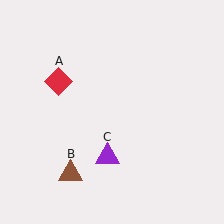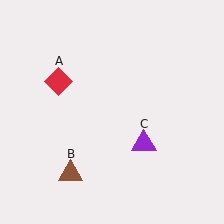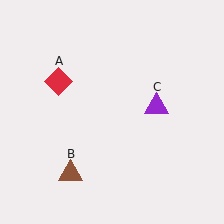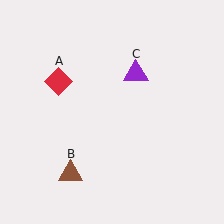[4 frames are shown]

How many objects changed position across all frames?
1 object changed position: purple triangle (object C).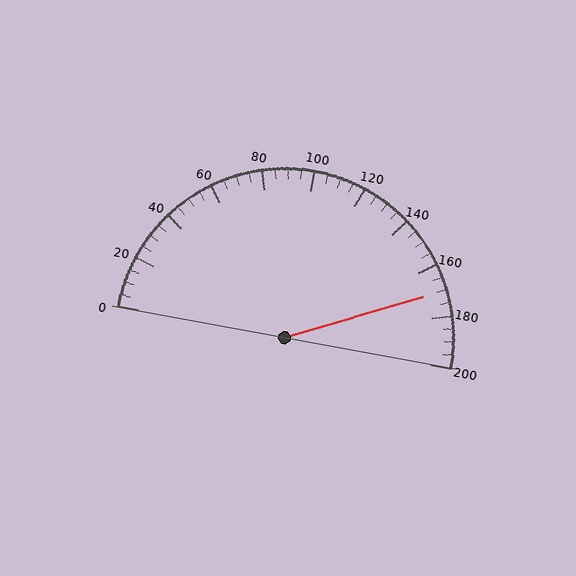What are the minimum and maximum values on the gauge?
The gauge ranges from 0 to 200.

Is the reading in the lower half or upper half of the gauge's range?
The reading is in the upper half of the range (0 to 200).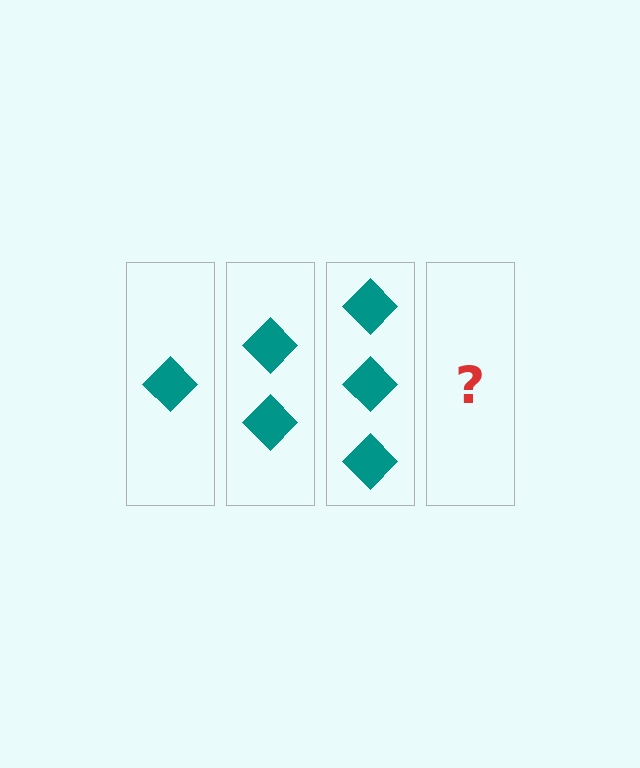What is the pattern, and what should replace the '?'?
The pattern is that each step adds one more diamond. The '?' should be 4 diamonds.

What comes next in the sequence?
The next element should be 4 diamonds.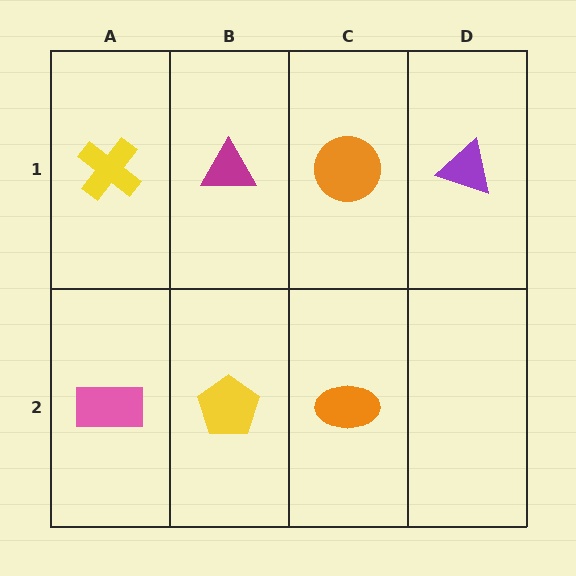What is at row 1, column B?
A magenta triangle.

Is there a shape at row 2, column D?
No, that cell is empty.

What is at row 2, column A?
A pink rectangle.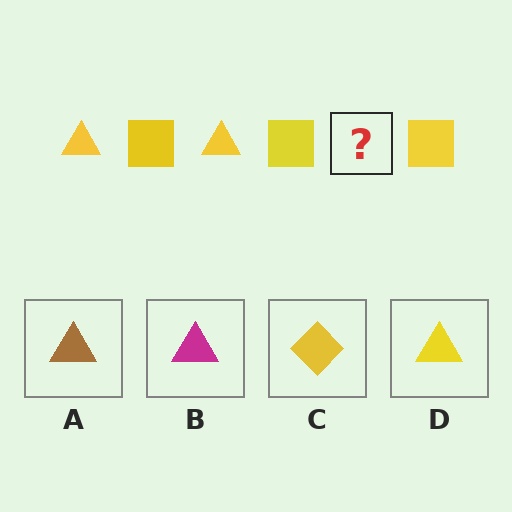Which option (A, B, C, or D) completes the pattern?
D.